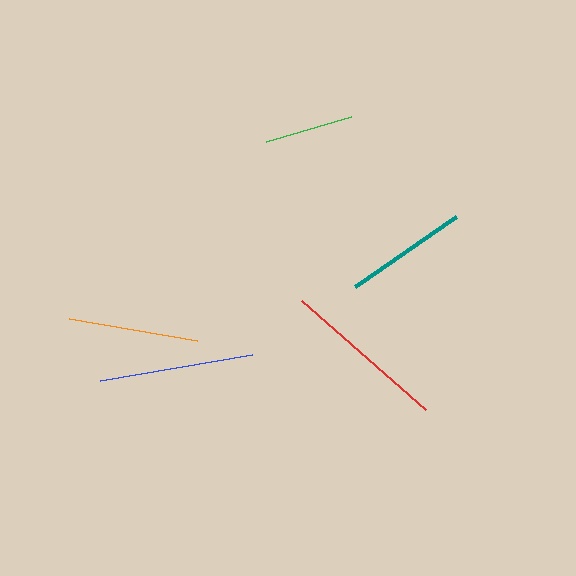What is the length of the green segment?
The green segment is approximately 88 pixels long.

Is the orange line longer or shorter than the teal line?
The orange line is longer than the teal line.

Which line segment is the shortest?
The green line is the shortest at approximately 88 pixels.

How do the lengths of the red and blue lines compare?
The red and blue lines are approximately the same length.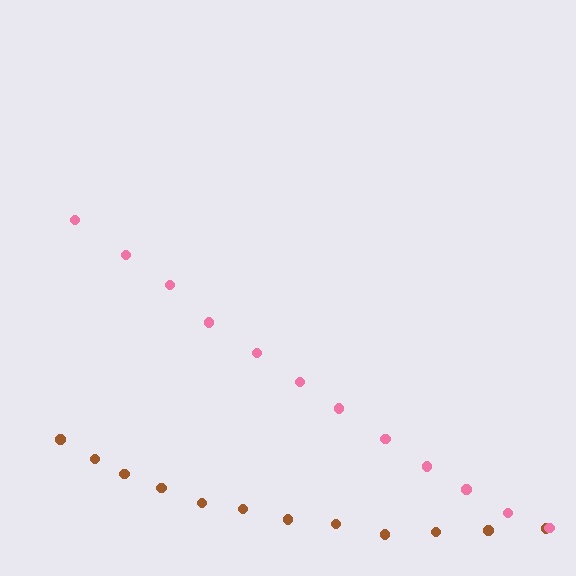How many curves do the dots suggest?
There are 2 distinct paths.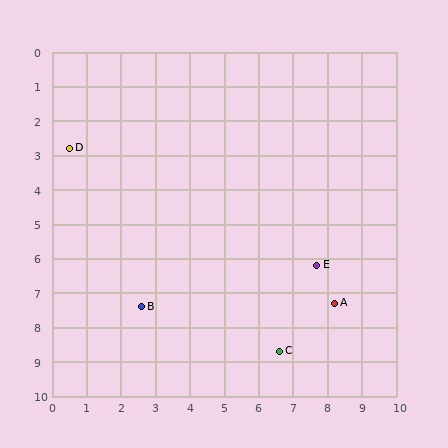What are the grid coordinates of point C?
Point C is at approximately (6.6, 8.7).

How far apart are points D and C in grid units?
Points D and C are about 8.5 grid units apart.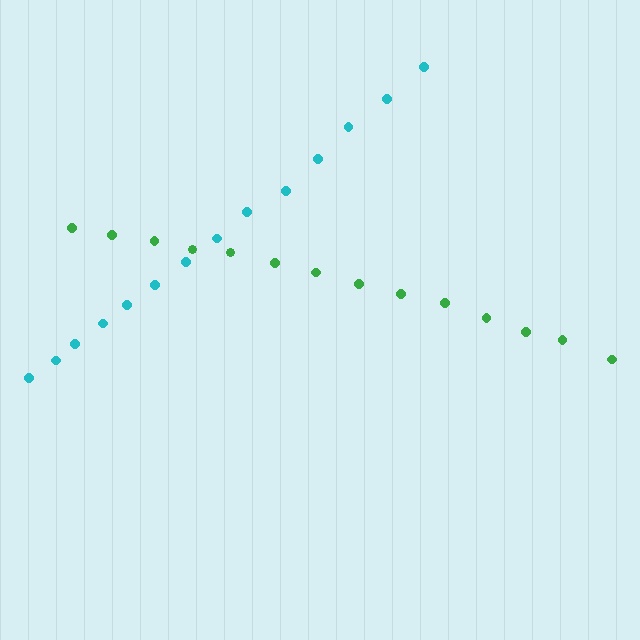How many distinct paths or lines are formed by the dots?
There are 2 distinct paths.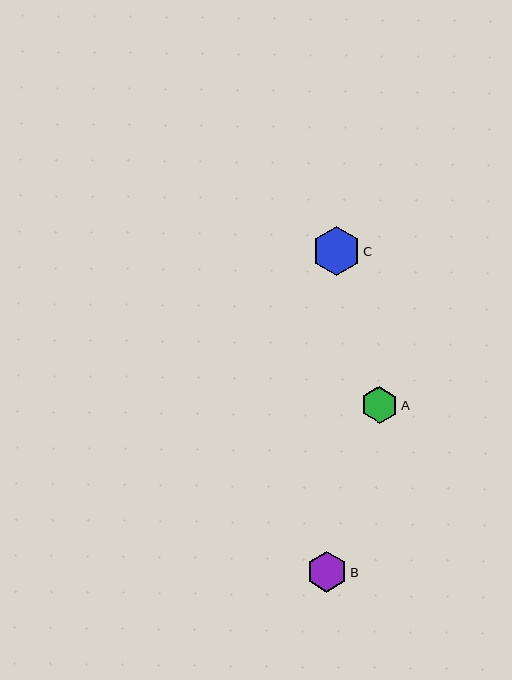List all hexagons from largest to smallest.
From largest to smallest: C, B, A.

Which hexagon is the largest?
Hexagon C is the largest with a size of approximately 48 pixels.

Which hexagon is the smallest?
Hexagon A is the smallest with a size of approximately 36 pixels.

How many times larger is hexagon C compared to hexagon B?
Hexagon C is approximately 1.2 times the size of hexagon B.